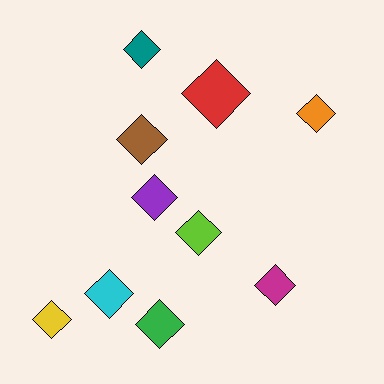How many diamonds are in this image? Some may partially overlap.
There are 10 diamonds.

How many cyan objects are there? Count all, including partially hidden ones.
There is 1 cyan object.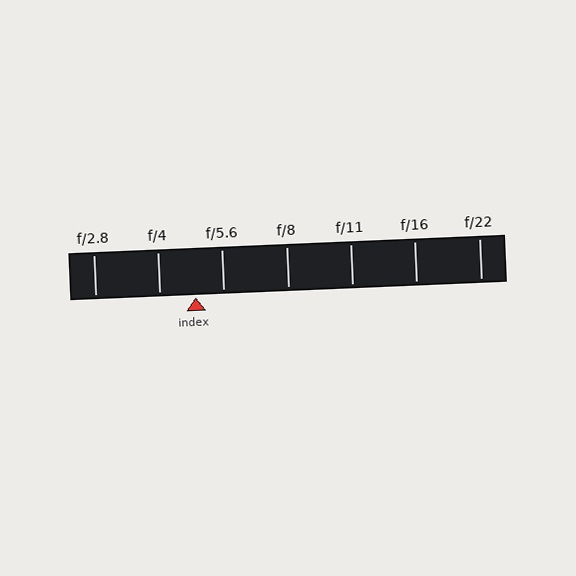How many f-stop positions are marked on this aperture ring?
There are 7 f-stop positions marked.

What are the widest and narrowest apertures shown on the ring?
The widest aperture shown is f/2.8 and the narrowest is f/22.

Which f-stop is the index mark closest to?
The index mark is closest to f/5.6.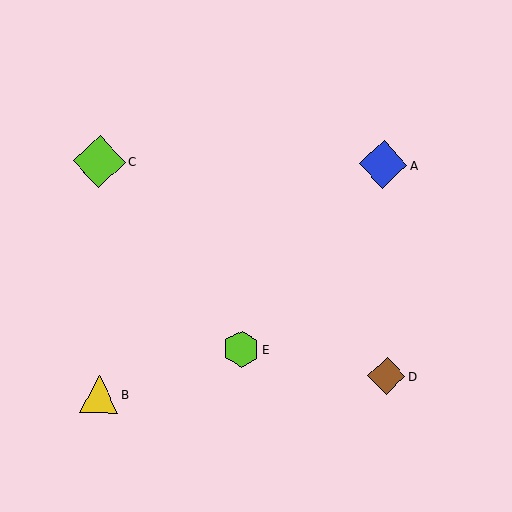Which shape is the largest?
The lime diamond (labeled C) is the largest.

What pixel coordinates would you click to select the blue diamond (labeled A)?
Click at (383, 164) to select the blue diamond A.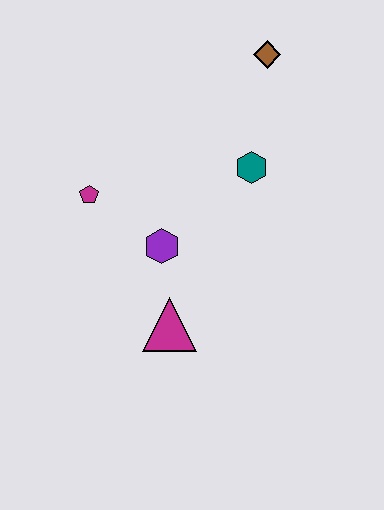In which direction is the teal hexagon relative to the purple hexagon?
The teal hexagon is to the right of the purple hexagon.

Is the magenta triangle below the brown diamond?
Yes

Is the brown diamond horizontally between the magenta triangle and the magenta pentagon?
No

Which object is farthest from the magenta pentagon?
The brown diamond is farthest from the magenta pentagon.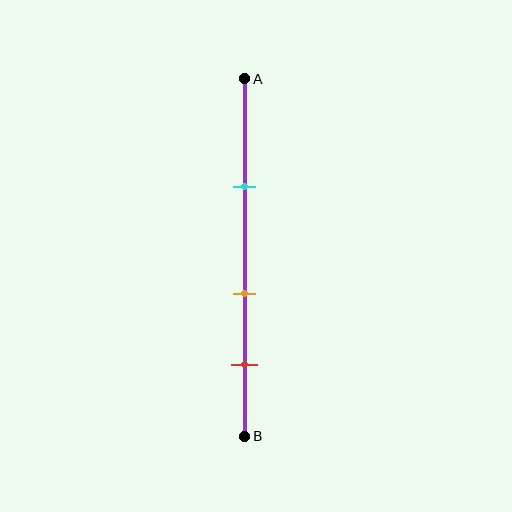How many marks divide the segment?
There are 3 marks dividing the segment.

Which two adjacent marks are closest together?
The orange and red marks are the closest adjacent pair.